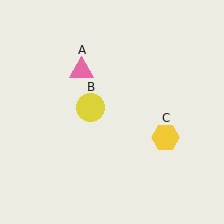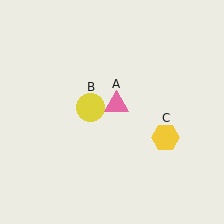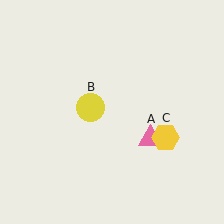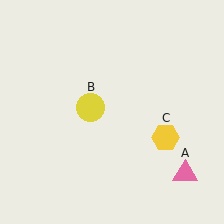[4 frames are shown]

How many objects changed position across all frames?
1 object changed position: pink triangle (object A).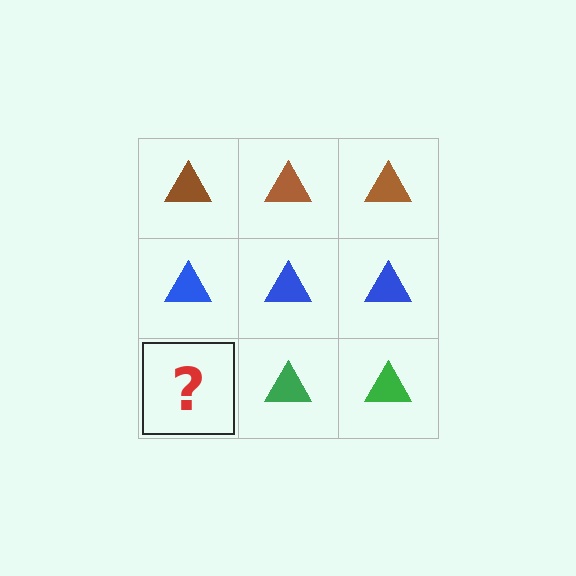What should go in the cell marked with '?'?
The missing cell should contain a green triangle.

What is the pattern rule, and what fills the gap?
The rule is that each row has a consistent color. The gap should be filled with a green triangle.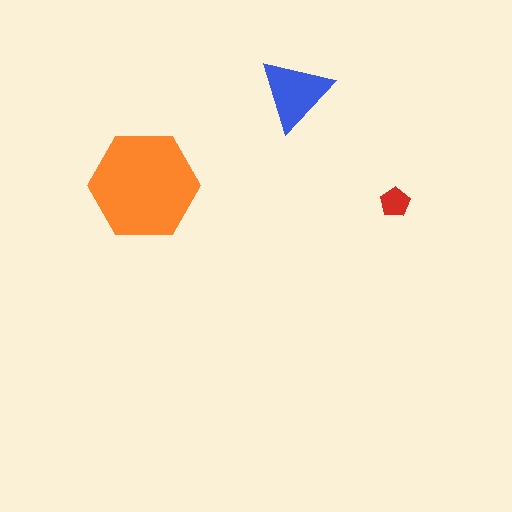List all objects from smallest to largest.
The red pentagon, the blue triangle, the orange hexagon.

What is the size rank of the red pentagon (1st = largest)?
3rd.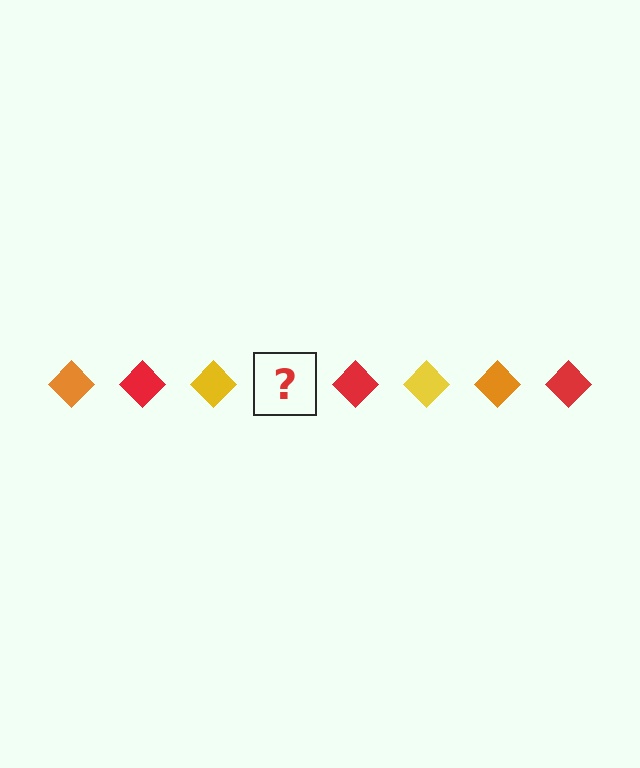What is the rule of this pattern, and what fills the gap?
The rule is that the pattern cycles through orange, red, yellow diamonds. The gap should be filled with an orange diamond.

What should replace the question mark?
The question mark should be replaced with an orange diamond.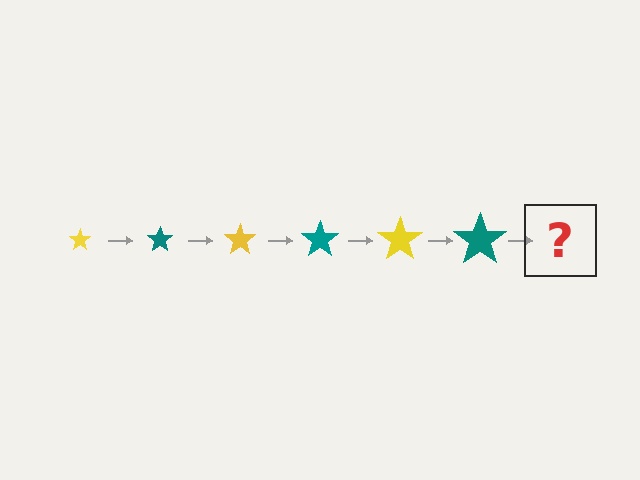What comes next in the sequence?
The next element should be a yellow star, larger than the previous one.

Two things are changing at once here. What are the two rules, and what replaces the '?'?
The two rules are that the star grows larger each step and the color cycles through yellow and teal. The '?' should be a yellow star, larger than the previous one.